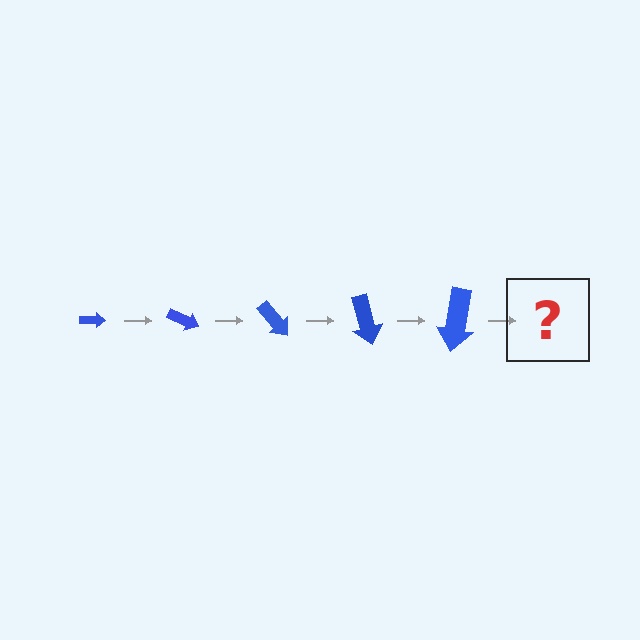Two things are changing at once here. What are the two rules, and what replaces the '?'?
The two rules are that the arrow grows larger each step and it rotates 25 degrees each step. The '?' should be an arrow, larger than the previous one and rotated 125 degrees from the start.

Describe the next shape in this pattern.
It should be an arrow, larger than the previous one and rotated 125 degrees from the start.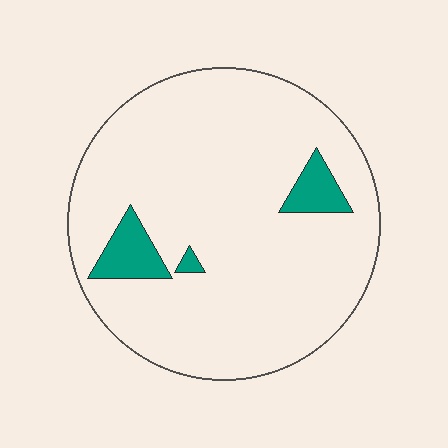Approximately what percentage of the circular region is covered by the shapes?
Approximately 10%.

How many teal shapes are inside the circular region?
3.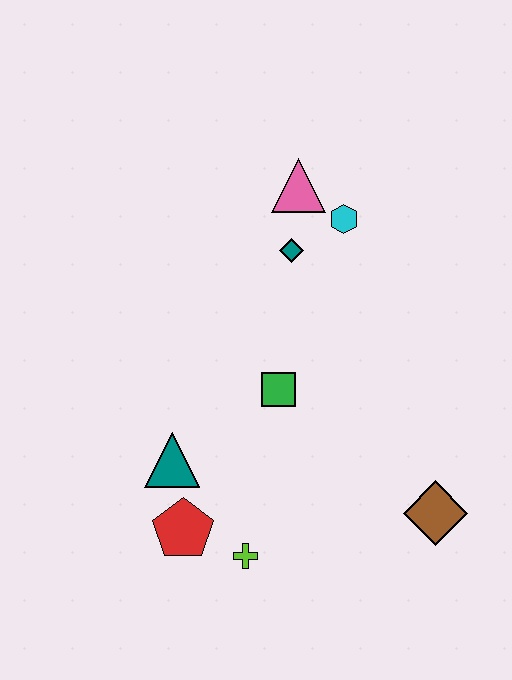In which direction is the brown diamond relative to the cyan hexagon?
The brown diamond is below the cyan hexagon.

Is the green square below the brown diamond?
No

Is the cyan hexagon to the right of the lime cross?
Yes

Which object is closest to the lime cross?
The red pentagon is closest to the lime cross.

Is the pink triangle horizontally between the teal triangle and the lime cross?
No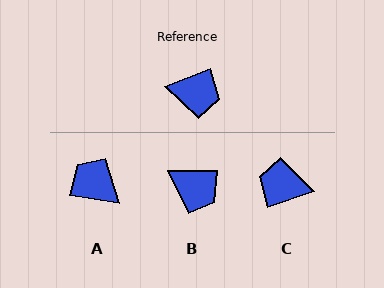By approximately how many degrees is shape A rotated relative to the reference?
Approximately 151 degrees counter-clockwise.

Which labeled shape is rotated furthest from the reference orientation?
C, about 179 degrees away.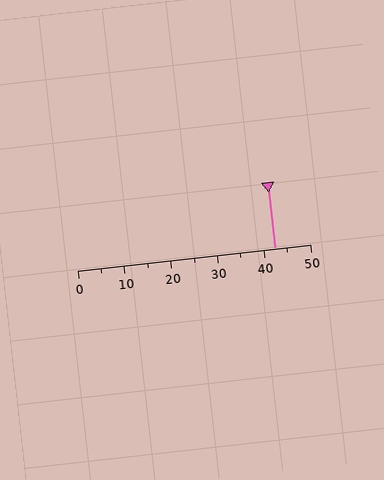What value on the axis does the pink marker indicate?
The marker indicates approximately 42.5.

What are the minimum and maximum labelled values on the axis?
The axis runs from 0 to 50.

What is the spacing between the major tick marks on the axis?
The major ticks are spaced 10 apart.